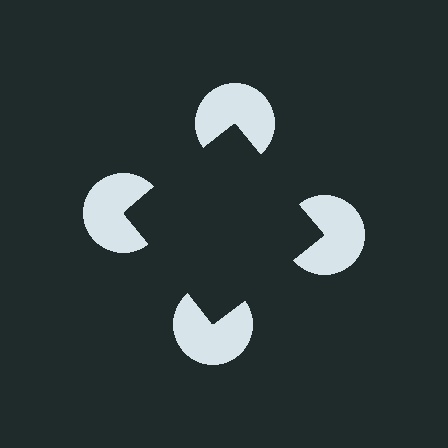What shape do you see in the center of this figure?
An illusory square — its edges are inferred from the aligned wedge cuts in the pac-man discs, not physically drawn.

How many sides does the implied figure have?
4 sides.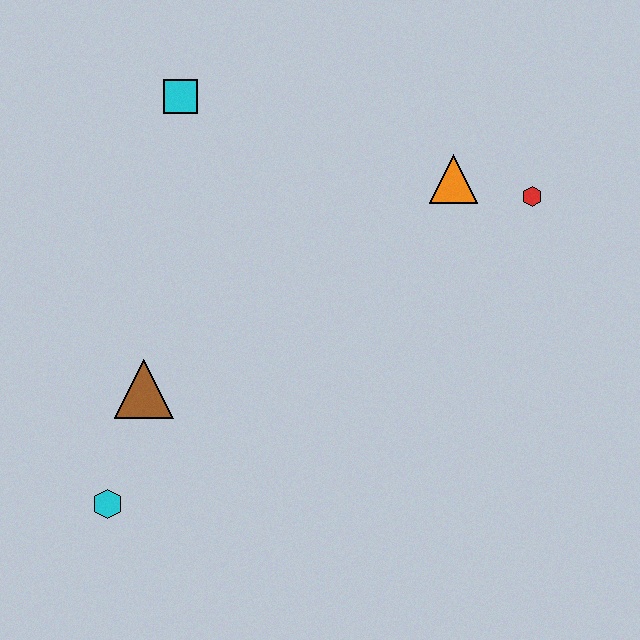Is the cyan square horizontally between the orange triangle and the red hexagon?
No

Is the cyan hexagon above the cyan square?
No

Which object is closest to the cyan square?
The orange triangle is closest to the cyan square.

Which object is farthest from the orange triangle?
The cyan hexagon is farthest from the orange triangle.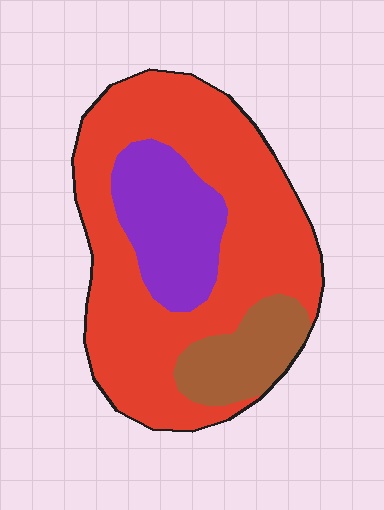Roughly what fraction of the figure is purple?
Purple takes up less than a quarter of the figure.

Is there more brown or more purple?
Purple.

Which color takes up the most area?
Red, at roughly 65%.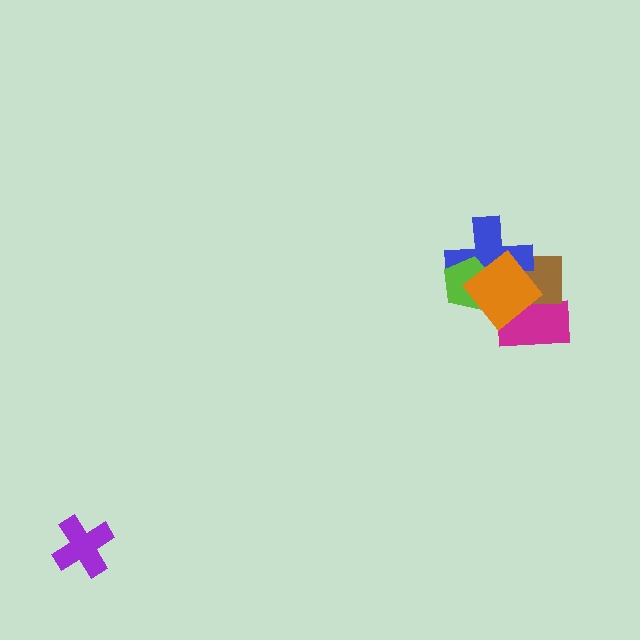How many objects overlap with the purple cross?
0 objects overlap with the purple cross.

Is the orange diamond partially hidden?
No, no other shape covers it.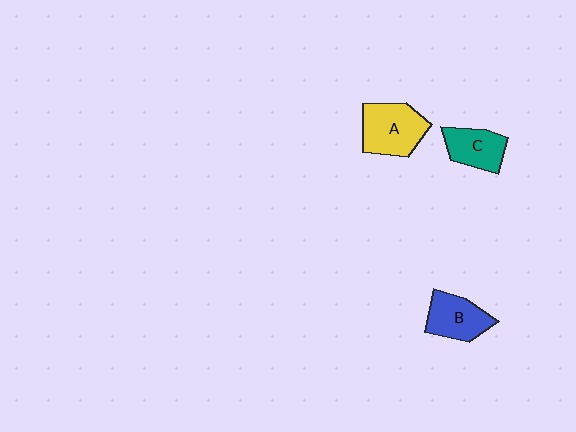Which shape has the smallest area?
Shape C (teal).